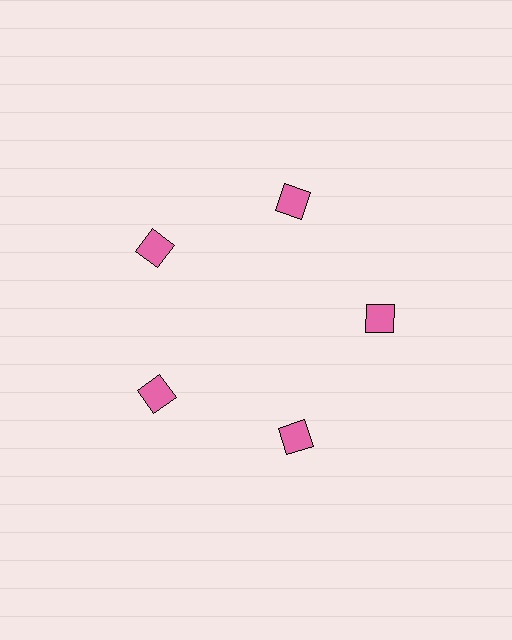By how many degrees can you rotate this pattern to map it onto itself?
The pattern maps onto itself every 72 degrees of rotation.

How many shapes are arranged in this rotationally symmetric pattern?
There are 5 shapes, arranged in 5 groups of 1.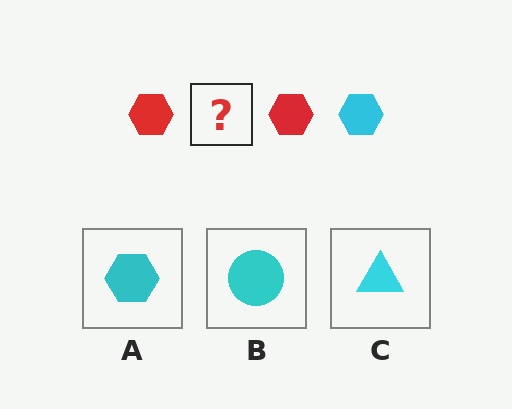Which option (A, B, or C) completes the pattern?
A.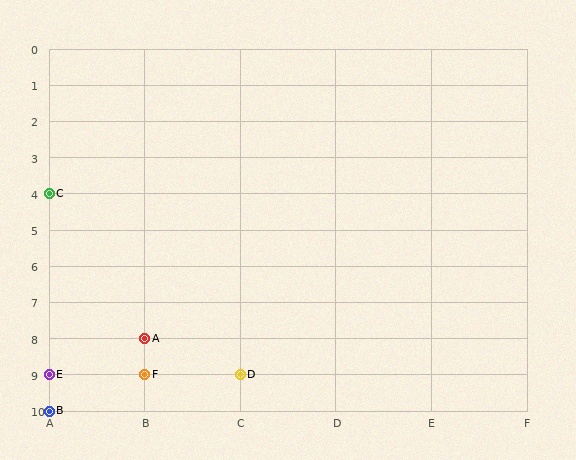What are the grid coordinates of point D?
Point D is at grid coordinates (C, 9).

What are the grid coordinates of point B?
Point B is at grid coordinates (A, 10).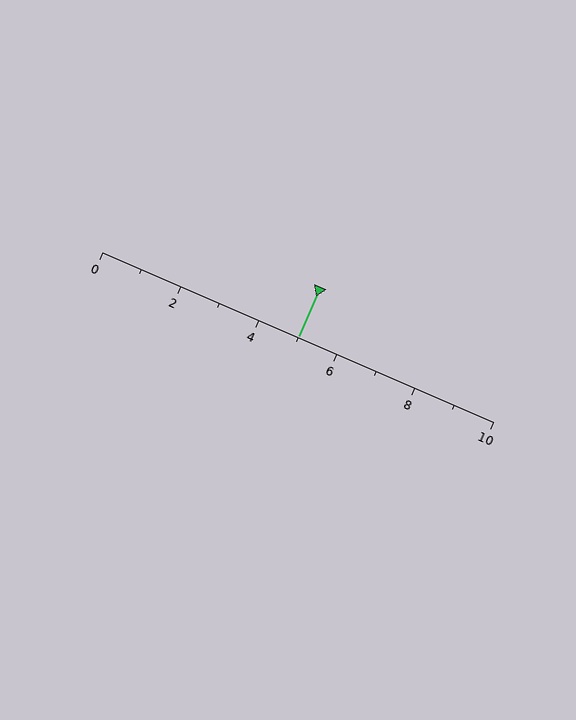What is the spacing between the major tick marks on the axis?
The major ticks are spaced 2 apart.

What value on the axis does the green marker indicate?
The marker indicates approximately 5.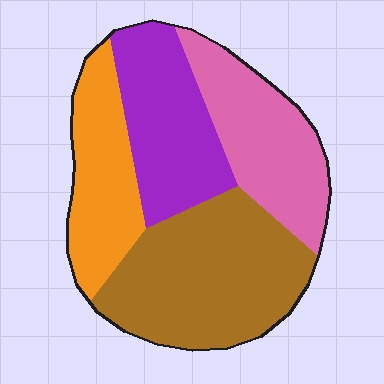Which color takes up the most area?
Brown, at roughly 35%.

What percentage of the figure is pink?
Pink takes up about one quarter (1/4) of the figure.